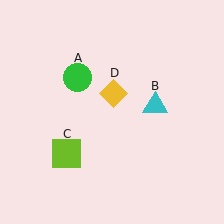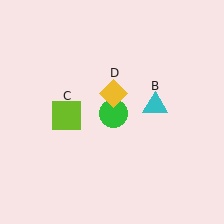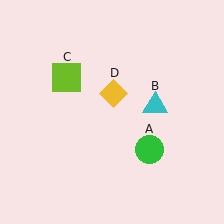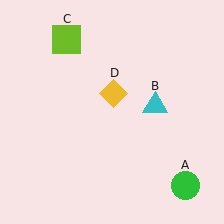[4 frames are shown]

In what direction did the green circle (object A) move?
The green circle (object A) moved down and to the right.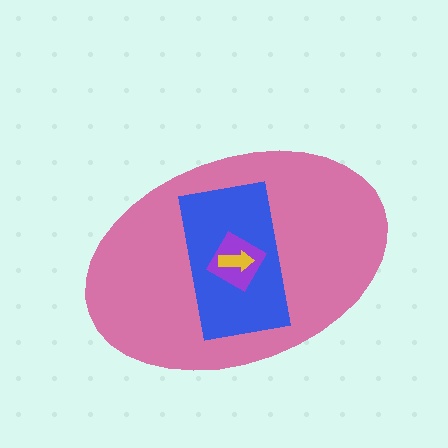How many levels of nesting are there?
4.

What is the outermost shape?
The pink ellipse.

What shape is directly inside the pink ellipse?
The blue rectangle.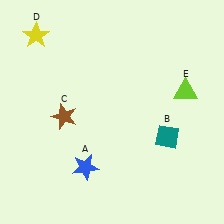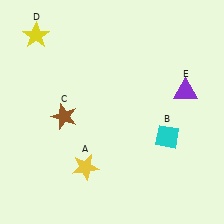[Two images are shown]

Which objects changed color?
A changed from blue to yellow. B changed from teal to cyan. E changed from lime to purple.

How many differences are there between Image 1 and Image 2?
There are 3 differences between the two images.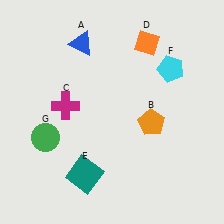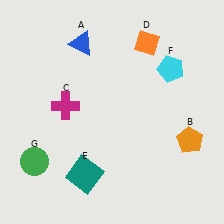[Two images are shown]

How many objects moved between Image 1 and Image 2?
2 objects moved between the two images.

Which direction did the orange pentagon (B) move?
The orange pentagon (B) moved right.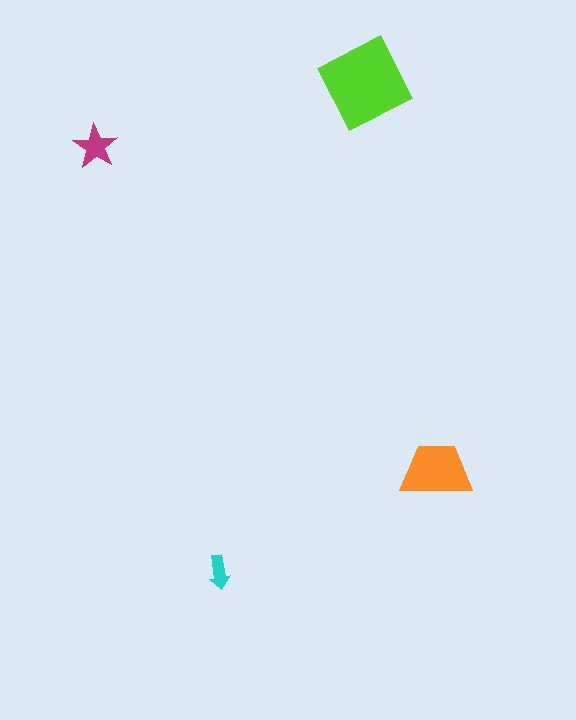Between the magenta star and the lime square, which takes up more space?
The lime square.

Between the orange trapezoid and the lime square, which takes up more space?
The lime square.